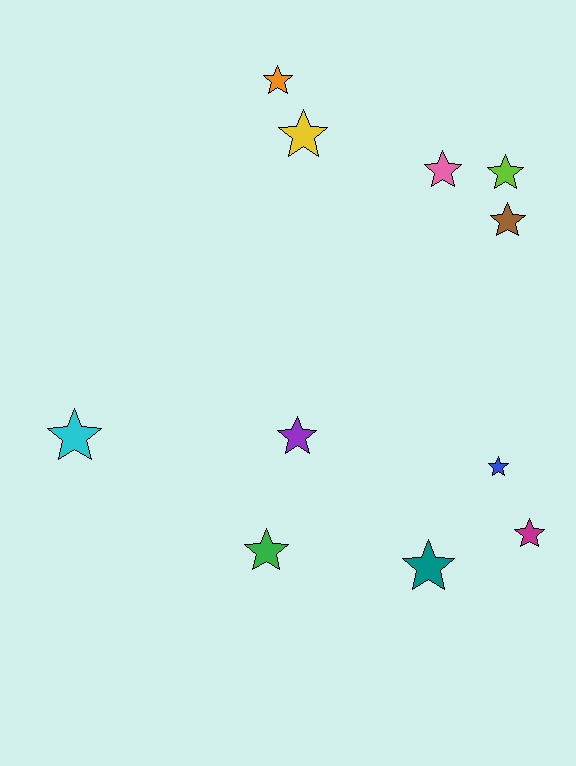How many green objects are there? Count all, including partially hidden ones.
There is 1 green object.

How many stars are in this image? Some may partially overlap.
There are 11 stars.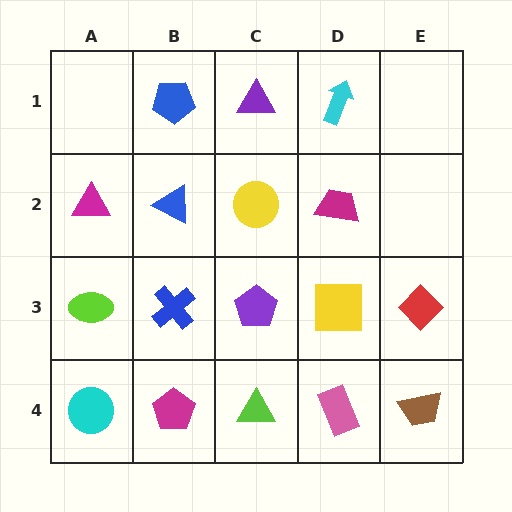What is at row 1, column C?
A purple triangle.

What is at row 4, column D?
A pink rectangle.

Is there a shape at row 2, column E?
No, that cell is empty.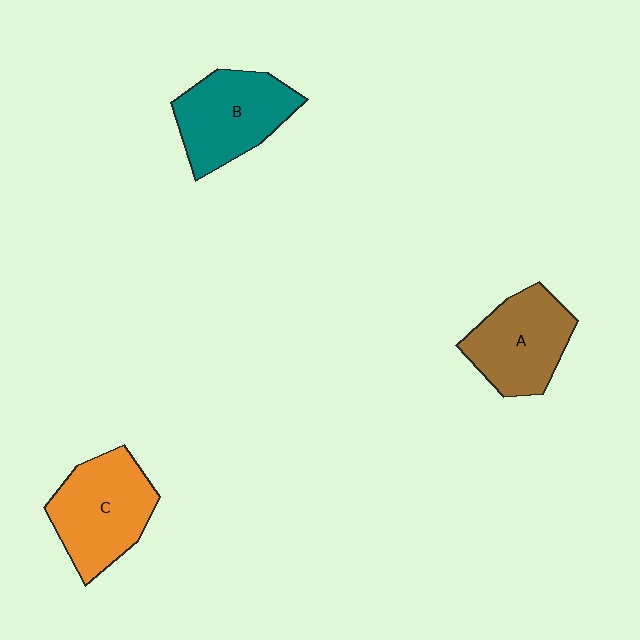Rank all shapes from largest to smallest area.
From largest to smallest: C (orange), B (teal), A (brown).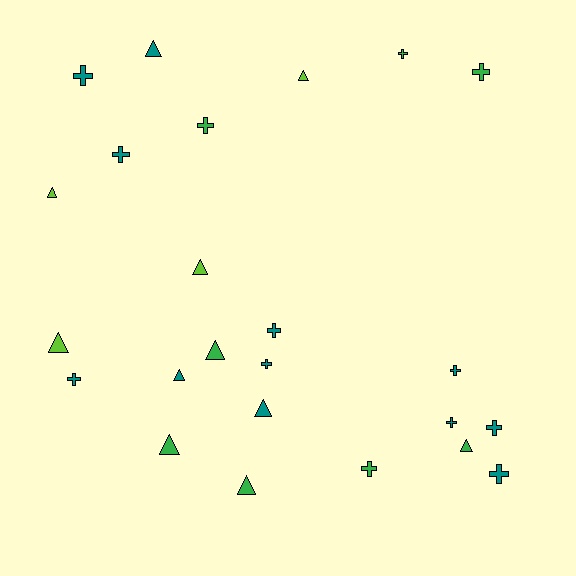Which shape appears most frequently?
Cross, with 13 objects.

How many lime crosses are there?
There are no lime crosses.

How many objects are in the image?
There are 24 objects.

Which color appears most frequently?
Teal, with 12 objects.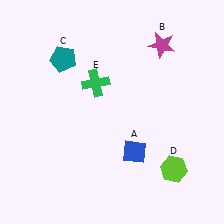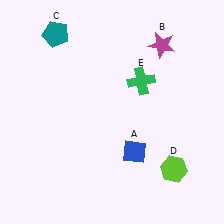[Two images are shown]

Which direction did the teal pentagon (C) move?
The teal pentagon (C) moved up.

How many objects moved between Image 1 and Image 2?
2 objects moved between the two images.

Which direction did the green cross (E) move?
The green cross (E) moved right.